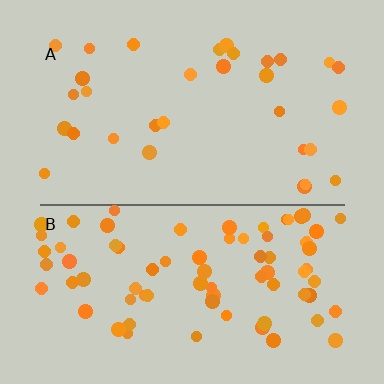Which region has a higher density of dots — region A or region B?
B (the bottom).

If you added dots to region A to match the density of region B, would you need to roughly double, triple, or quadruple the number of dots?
Approximately double.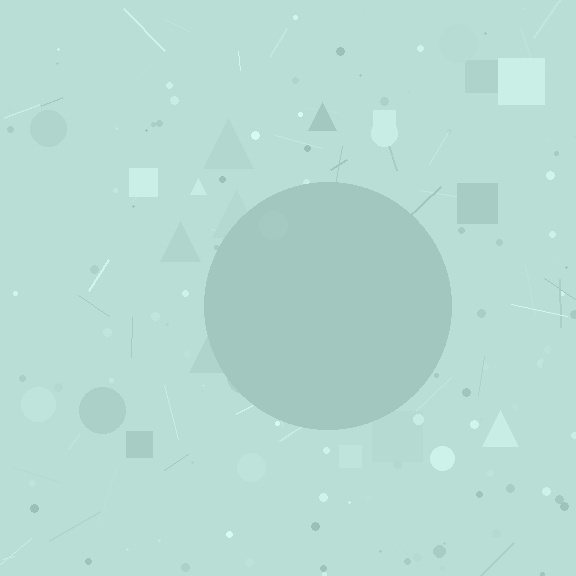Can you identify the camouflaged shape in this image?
The camouflaged shape is a circle.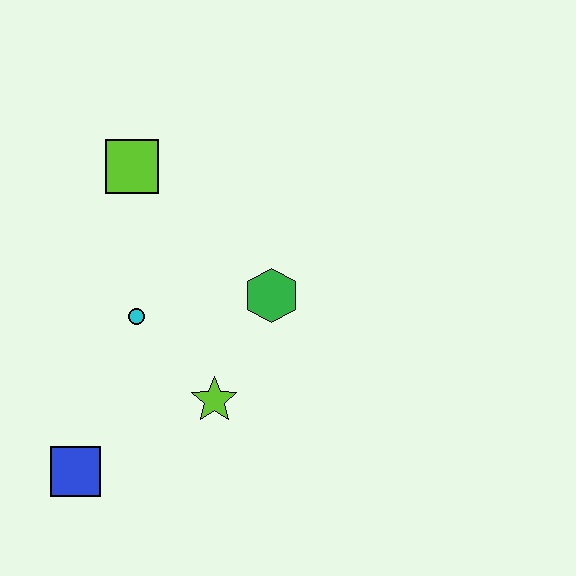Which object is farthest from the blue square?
The lime square is farthest from the blue square.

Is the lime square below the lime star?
No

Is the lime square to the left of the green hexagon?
Yes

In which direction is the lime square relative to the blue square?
The lime square is above the blue square.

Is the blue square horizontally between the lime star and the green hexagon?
No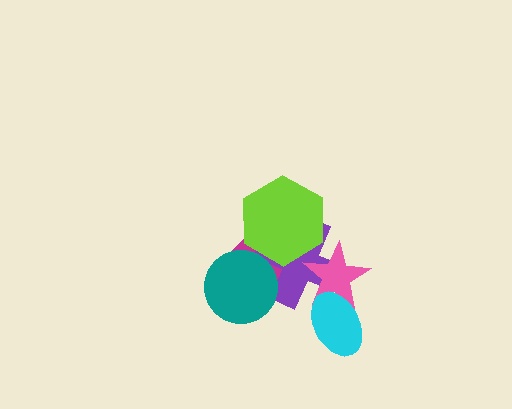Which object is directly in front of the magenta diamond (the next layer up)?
The purple cross is directly in front of the magenta diamond.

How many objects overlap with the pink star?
2 objects overlap with the pink star.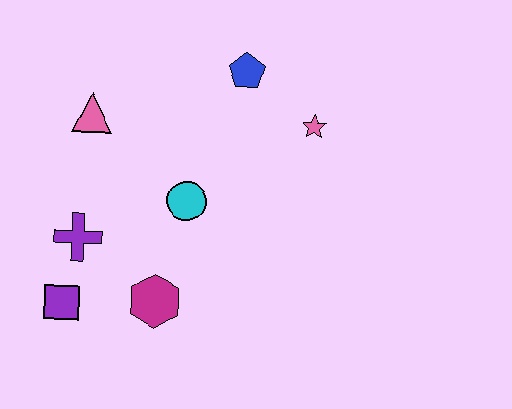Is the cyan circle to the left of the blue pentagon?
Yes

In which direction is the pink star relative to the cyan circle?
The pink star is to the right of the cyan circle.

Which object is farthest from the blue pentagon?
The purple square is farthest from the blue pentagon.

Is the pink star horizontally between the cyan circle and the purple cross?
No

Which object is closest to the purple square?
The purple cross is closest to the purple square.